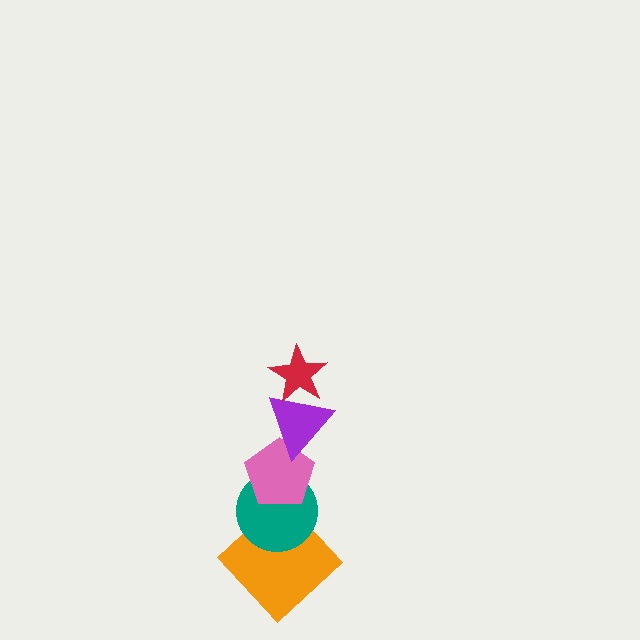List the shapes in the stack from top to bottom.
From top to bottom: the red star, the purple triangle, the pink pentagon, the teal circle, the orange diamond.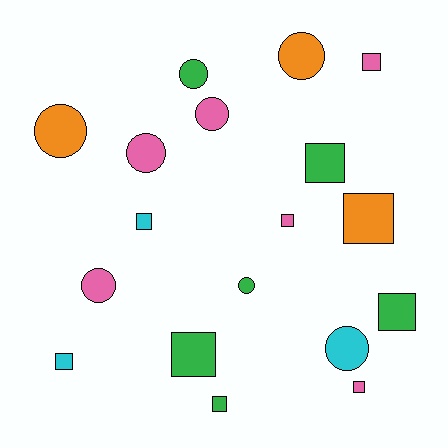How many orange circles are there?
There are 2 orange circles.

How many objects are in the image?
There are 18 objects.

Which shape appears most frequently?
Square, with 10 objects.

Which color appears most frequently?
Green, with 6 objects.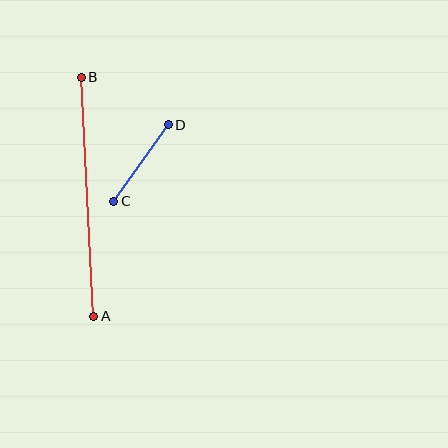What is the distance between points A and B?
The distance is approximately 240 pixels.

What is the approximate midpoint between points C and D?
The midpoint is at approximately (141, 163) pixels.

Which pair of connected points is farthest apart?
Points A and B are farthest apart.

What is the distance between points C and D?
The distance is approximately 94 pixels.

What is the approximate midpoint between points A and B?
The midpoint is at approximately (87, 197) pixels.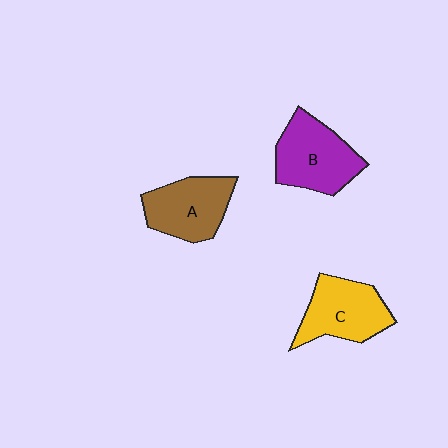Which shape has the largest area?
Shape B (purple).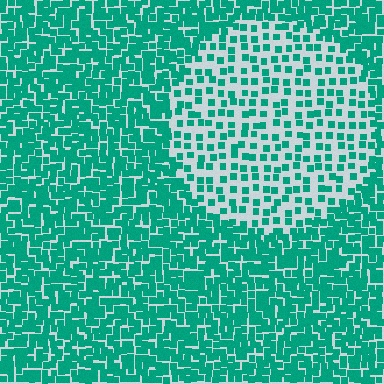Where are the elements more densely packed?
The elements are more densely packed outside the circle boundary.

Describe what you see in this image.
The image contains small teal elements arranged at two different densities. A circle-shaped region is visible where the elements are less densely packed than the surrounding area.